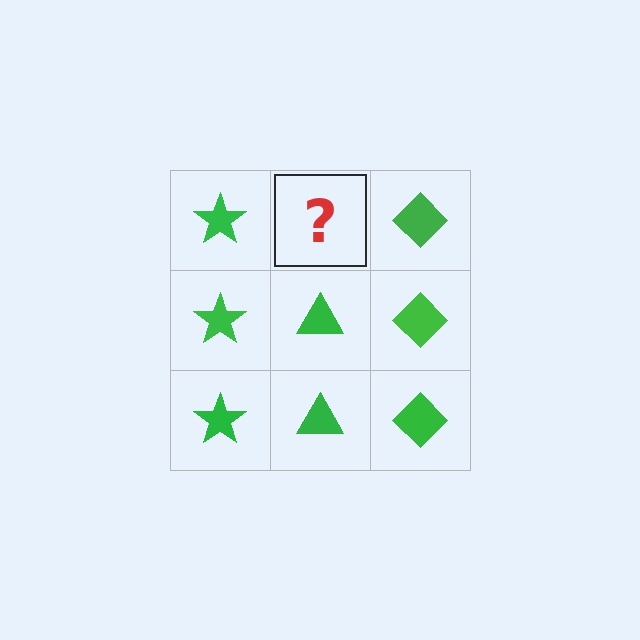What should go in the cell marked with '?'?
The missing cell should contain a green triangle.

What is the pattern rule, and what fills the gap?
The rule is that each column has a consistent shape. The gap should be filled with a green triangle.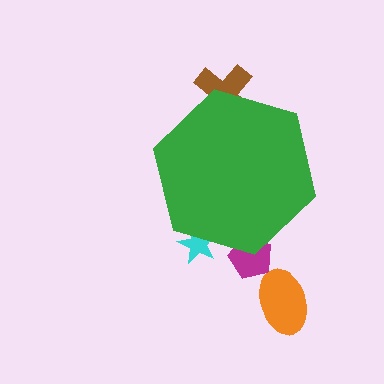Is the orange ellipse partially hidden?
No, the orange ellipse is fully visible.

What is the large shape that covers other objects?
A green hexagon.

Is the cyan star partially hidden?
Yes, the cyan star is partially hidden behind the green hexagon.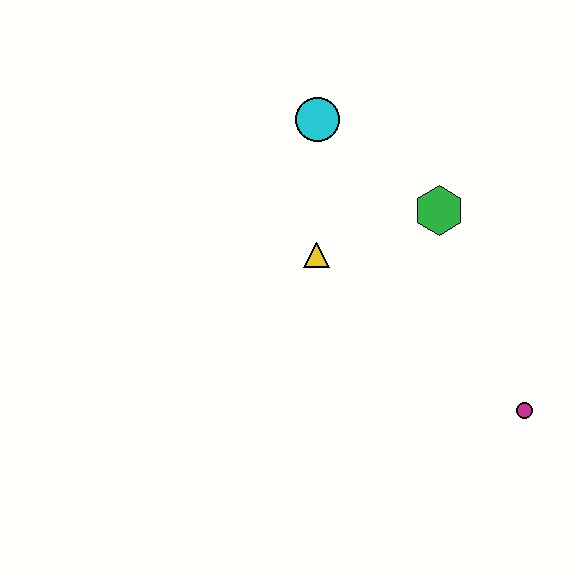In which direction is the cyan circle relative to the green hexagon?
The cyan circle is to the left of the green hexagon.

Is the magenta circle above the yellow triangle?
No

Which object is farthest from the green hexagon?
The magenta circle is farthest from the green hexagon.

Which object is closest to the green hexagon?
The yellow triangle is closest to the green hexagon.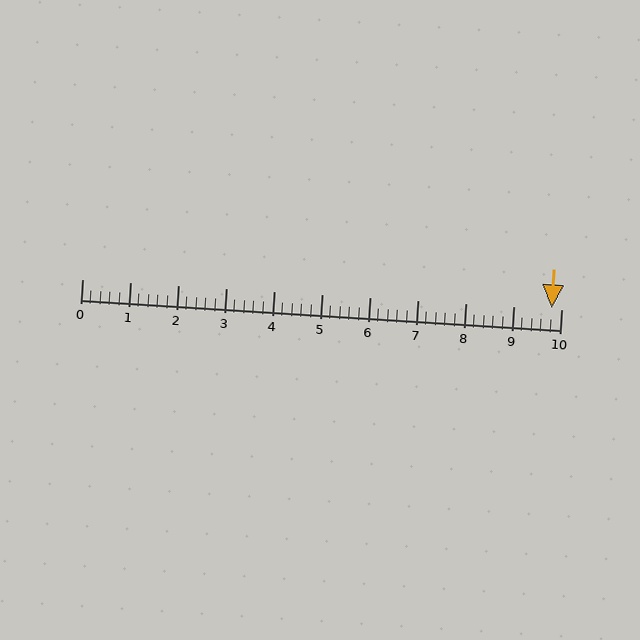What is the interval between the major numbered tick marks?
The major tick marks are spaced 1 units apart.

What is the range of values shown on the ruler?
The ruler shows values from 0 to 10.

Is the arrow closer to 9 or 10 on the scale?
The arrow is closer to 10.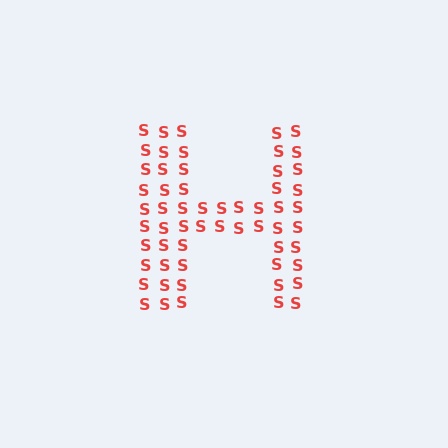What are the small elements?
The small elements are letter S's.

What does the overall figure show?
The overall figure shows the letter H.